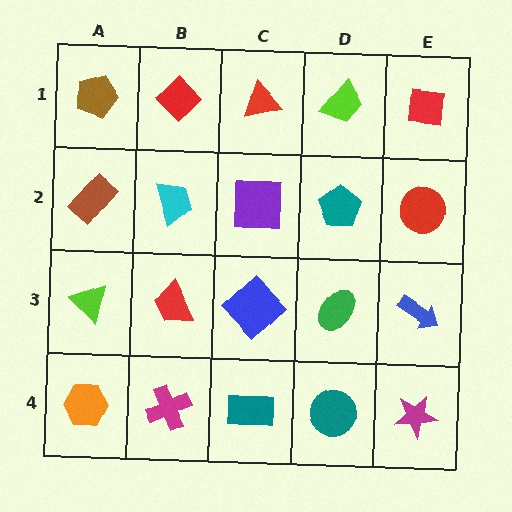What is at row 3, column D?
A green ellipse.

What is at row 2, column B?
A cyan trapezoid.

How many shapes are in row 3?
5 shapes.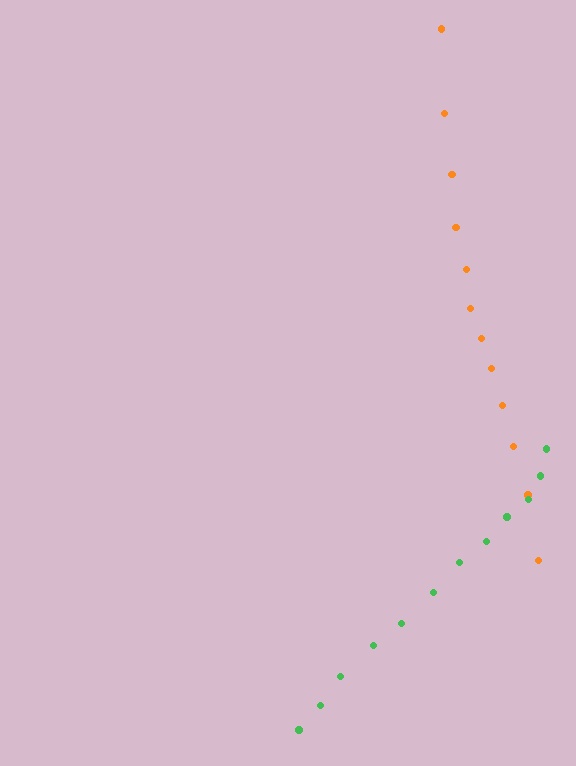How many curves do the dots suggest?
There are 2 distinct paths.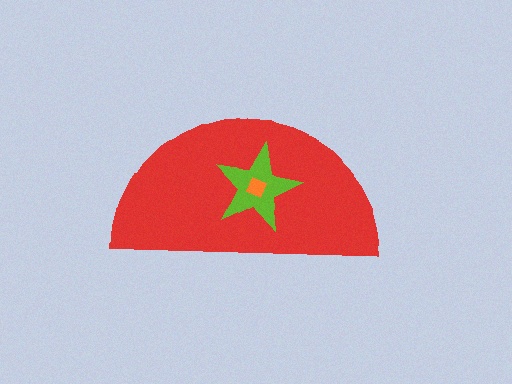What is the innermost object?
The orange square.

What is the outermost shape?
The red semicircle.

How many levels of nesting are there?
3.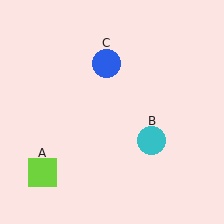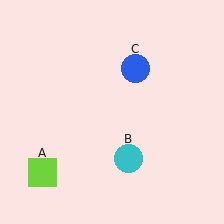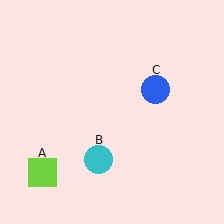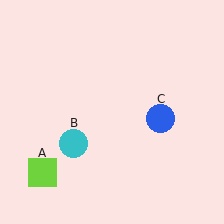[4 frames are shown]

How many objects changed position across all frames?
2 objects changed position: cyan circle (object B), blue circle (object C).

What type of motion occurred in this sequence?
The cyan circle (object B), blue circle (object C) rotated clockwise around the center of the scene.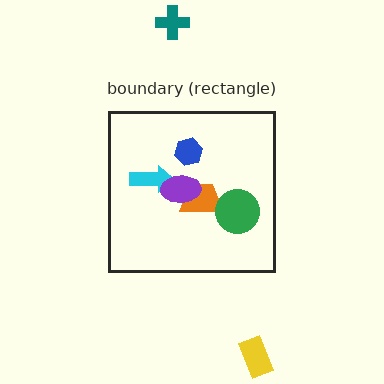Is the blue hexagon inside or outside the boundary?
Inside.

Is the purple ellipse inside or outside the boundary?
Inside.